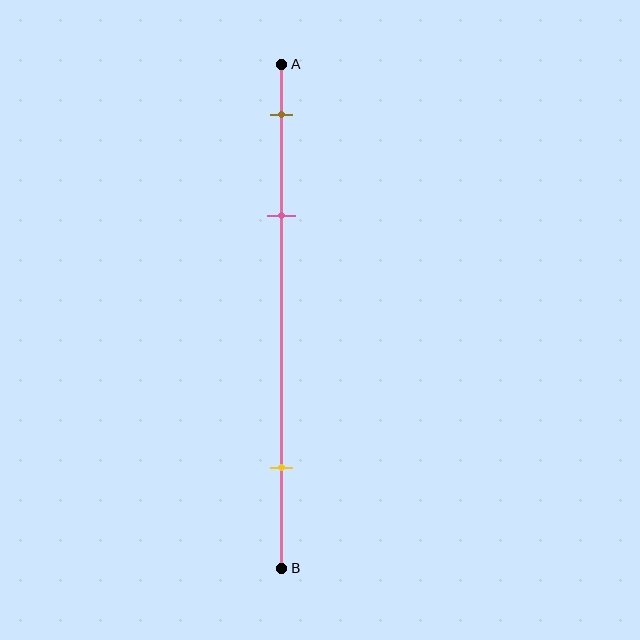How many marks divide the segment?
There are 3 marks dividing the segment.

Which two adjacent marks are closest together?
The brown and pink marks are the closest adjacent pair.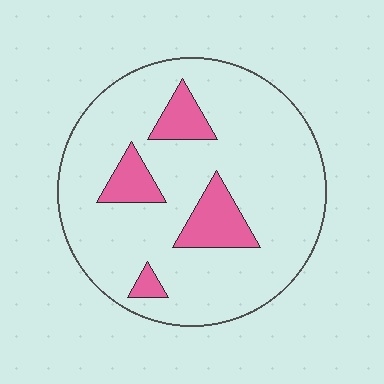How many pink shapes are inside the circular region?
4.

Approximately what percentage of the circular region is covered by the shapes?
Approximately 15%.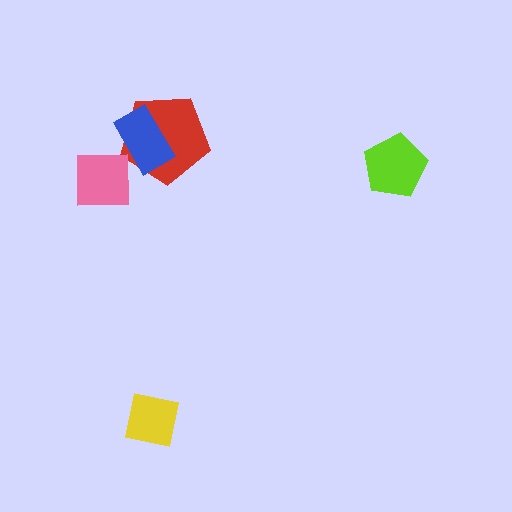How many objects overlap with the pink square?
0 objects overlap with the pink square.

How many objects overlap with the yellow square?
0 objects overlap with the yellow square.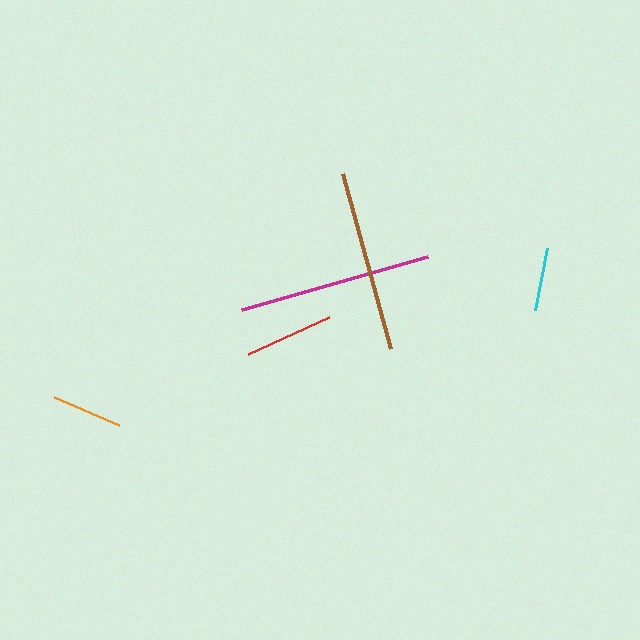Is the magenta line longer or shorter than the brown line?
The magenta line is longer than the brown line.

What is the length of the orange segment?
The orange segment is approximately 71 pixels long.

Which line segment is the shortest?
The cyan line is the shortest at approximately 62 pixels.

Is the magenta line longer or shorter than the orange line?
The magenta line is longer than the orange line.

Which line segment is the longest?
The magenta line is the longest at approximately 193 pixels.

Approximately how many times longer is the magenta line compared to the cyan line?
The magenta line is approximately 3.1 times the length of the cyan line.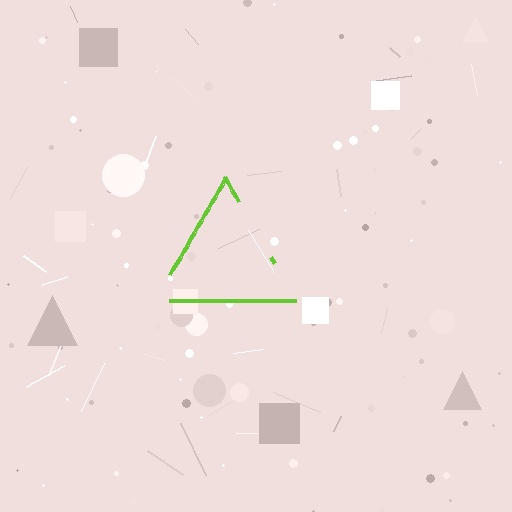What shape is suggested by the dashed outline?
The dashed outline suggests a triangle.